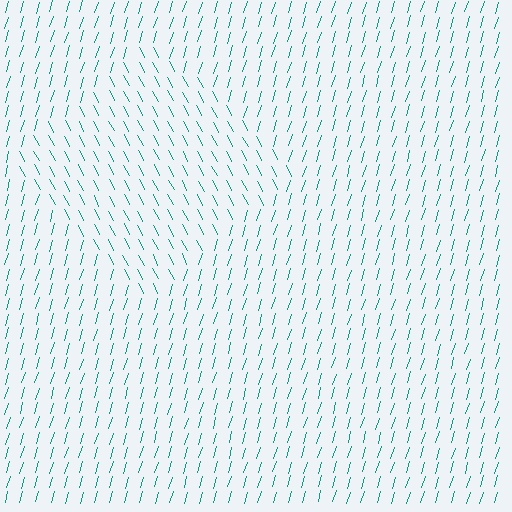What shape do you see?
I see a diamond.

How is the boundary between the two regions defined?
The boundary is defined purely by a change in line orientation (approximately 45 degrees difference). All lines are the same color and thickness.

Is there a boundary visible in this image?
Yes, there is a texture boundary formed by a change in line orientation.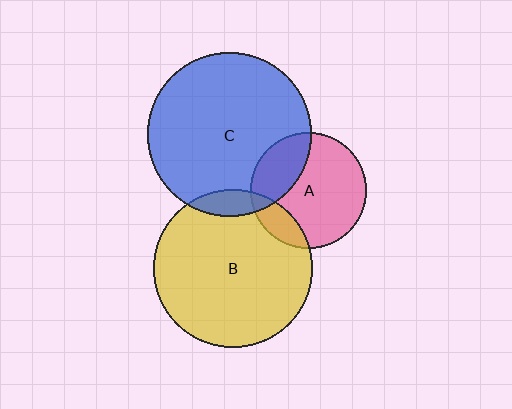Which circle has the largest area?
Circle C (blue).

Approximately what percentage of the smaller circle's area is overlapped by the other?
Approximately 15%.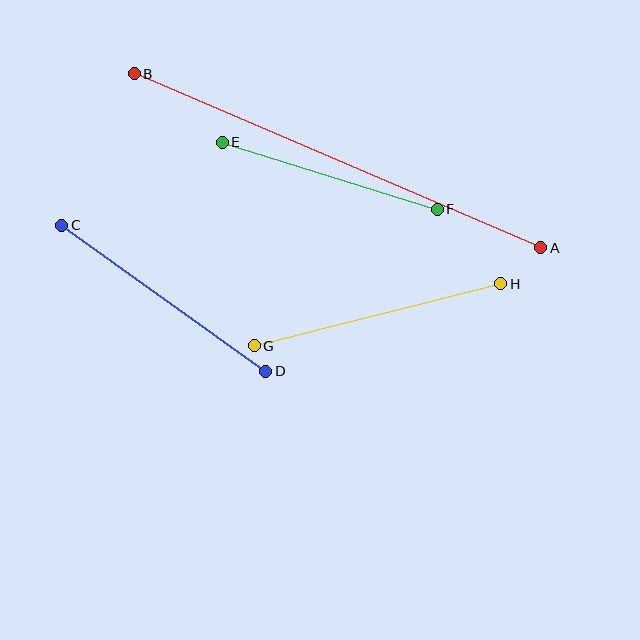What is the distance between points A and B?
The distance is approximately 442 pixels.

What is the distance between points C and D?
The distance is approximately 251 pixels.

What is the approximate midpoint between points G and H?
The midpoint is at approximately (377, 315) pixels.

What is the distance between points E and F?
The distance is approximately 225 pixels.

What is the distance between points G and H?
The distance is approximately 254 pixels.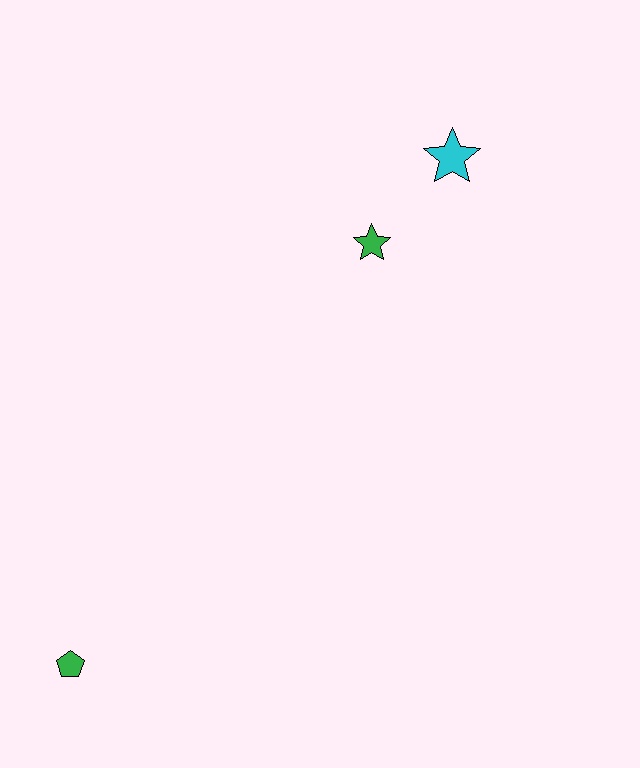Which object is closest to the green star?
The cyan star is closest to the green star.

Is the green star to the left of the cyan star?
Yes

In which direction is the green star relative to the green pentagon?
The green star is above the green pentagon.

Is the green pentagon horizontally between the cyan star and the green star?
No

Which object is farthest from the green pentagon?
The cyan star is farthest from the green pentagon.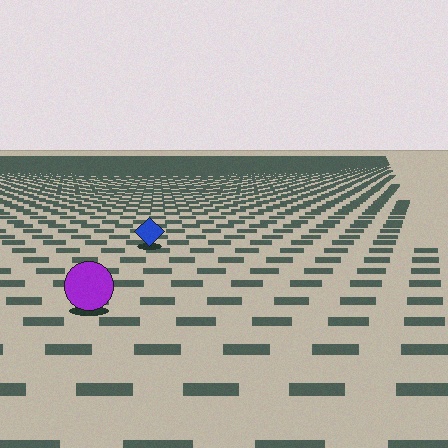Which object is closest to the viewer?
The purple circle is closest. The texture marks near it are larger and more spread out.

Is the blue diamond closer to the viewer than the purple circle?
No. The purple circle is closer — you can tell from the texture gradient: the ground texture is coarser near it.